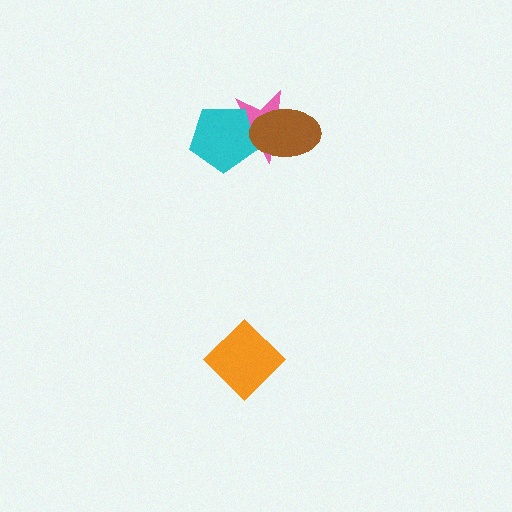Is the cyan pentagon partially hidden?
Yes, it is partially covered by another shape.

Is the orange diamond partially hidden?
No, no other shape covers it.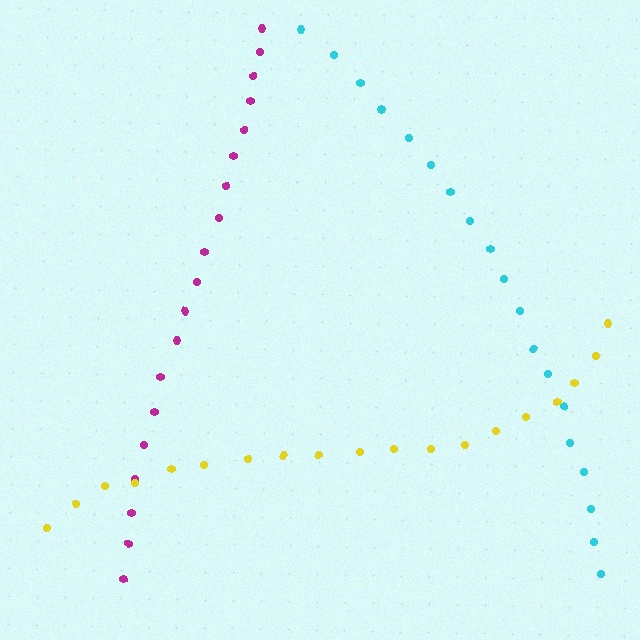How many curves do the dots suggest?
There are 3 distinct paths.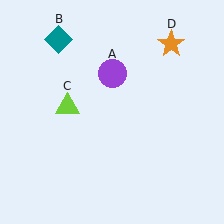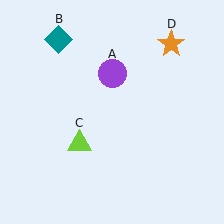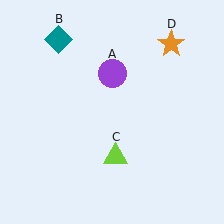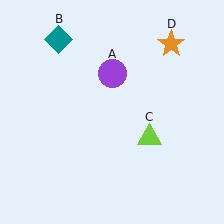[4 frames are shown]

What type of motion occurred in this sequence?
The lime triangle (object C) rotated counterclockwise around the center of the scene.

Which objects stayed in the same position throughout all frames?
Purple circle (object A) and teal diamond (object B) and orange star (object D) remained stationary.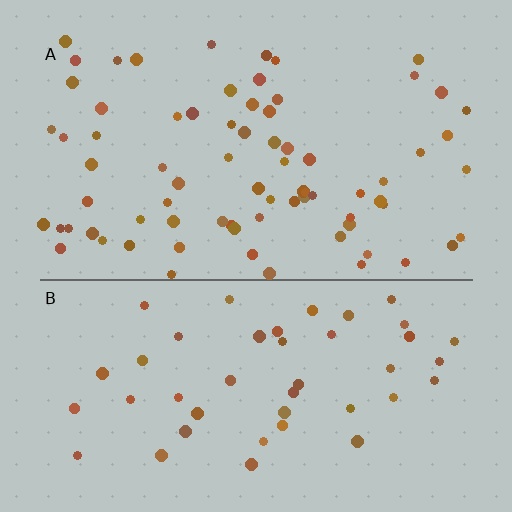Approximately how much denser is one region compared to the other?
Approximately 1.7× — region A over region B.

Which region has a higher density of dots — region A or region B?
A (the top).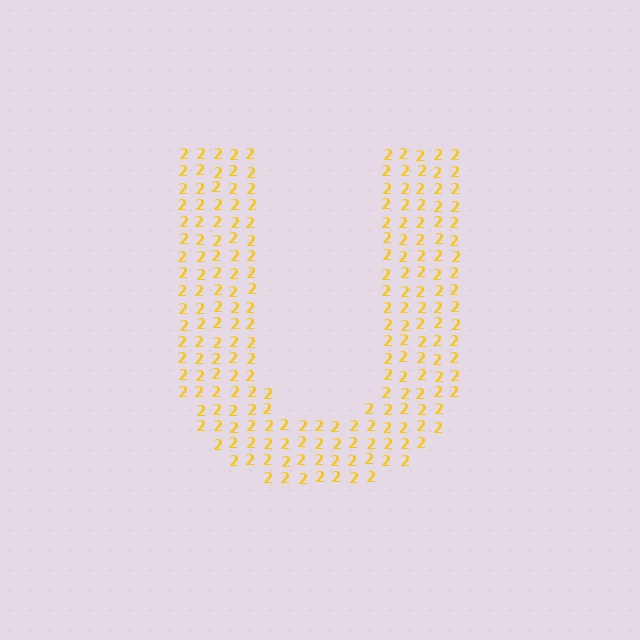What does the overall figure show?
The overall figure shows the letter U.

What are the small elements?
The small elements are digit 2's.